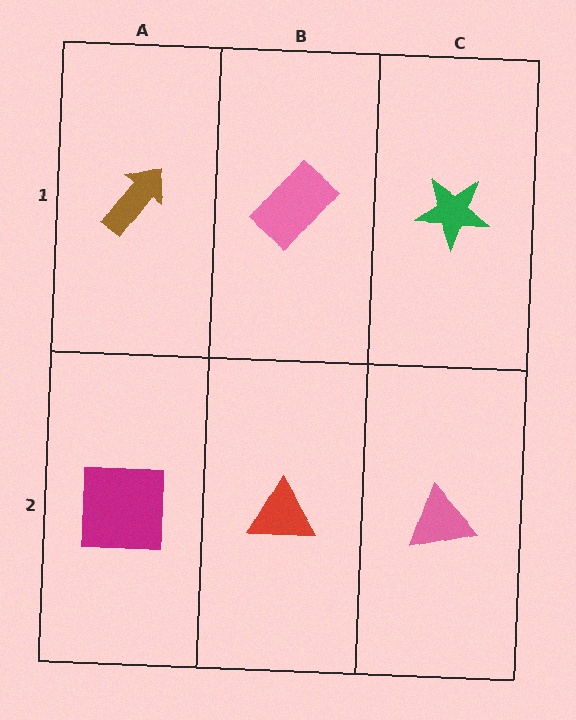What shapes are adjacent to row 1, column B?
A red triangle (row 2, column B), a brown arrow (row 1, column A), a green star (row 1, column C).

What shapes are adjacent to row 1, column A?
A magenta square (row 2, column A), a pink rectangle (row 1, column B).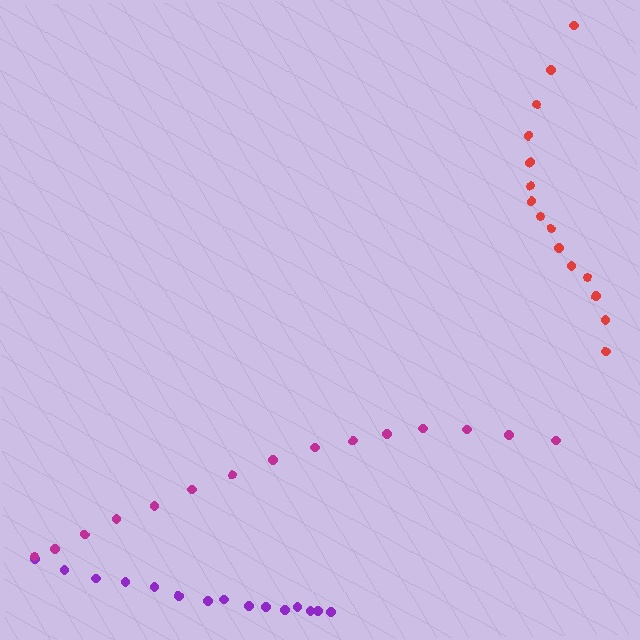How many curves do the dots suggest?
There are 3 distinct paths.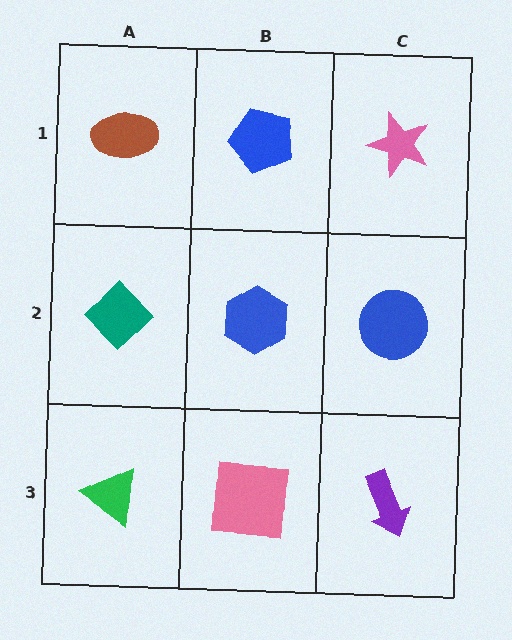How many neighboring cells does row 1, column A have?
2.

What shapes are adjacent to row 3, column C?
A blue circle (row 2, column C), a pink square (row 3, column B).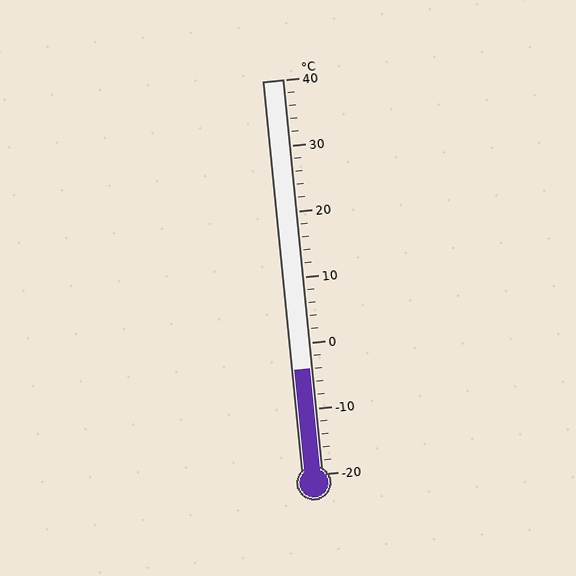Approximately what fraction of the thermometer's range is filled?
The thermometer is filled to approximately 25% of its range.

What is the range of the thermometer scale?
The thermometer scale ranges from -20°C to 40°C.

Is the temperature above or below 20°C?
The temperature is below 20°C.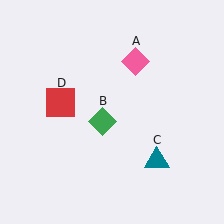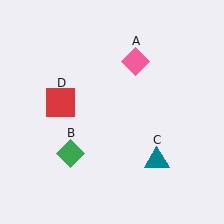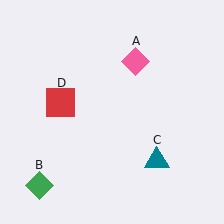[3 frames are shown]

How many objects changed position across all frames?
1 object changed position: green diamond (object B).